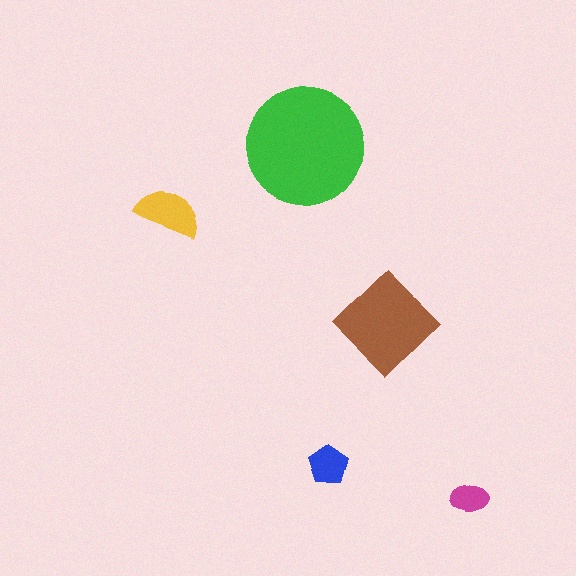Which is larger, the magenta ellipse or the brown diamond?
The brown diamond.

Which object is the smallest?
The magenta ellipse.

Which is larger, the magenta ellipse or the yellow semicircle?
The yellow semicircle.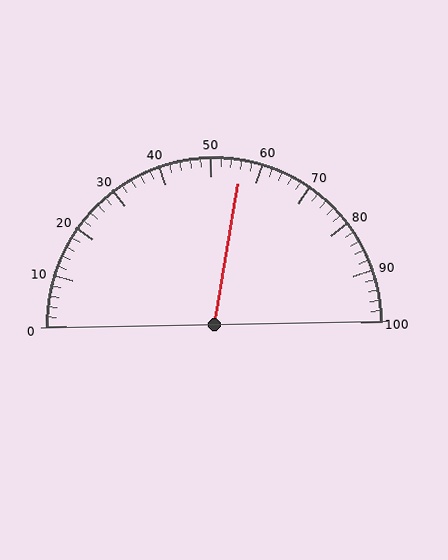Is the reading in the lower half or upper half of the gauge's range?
The reading is in the upper half of the range (0 to 100).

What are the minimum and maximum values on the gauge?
The gauge ranges from 0 to 100.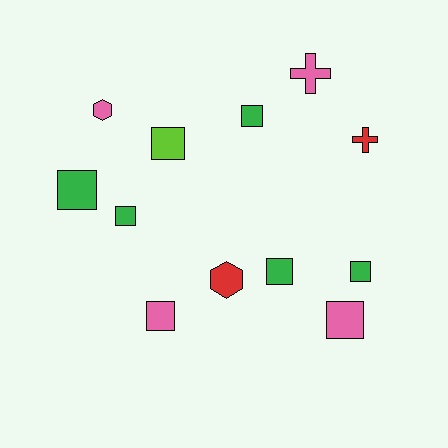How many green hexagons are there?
There are no green hexagons.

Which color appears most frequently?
Green, with 5 objects.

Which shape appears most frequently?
Square, with 8 objects.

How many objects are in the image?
There are 12 objects.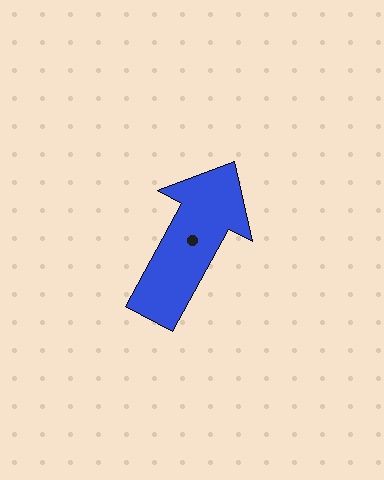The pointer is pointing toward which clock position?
Roughly 1 o'clock.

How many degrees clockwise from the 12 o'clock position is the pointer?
Approximately 28 degrees.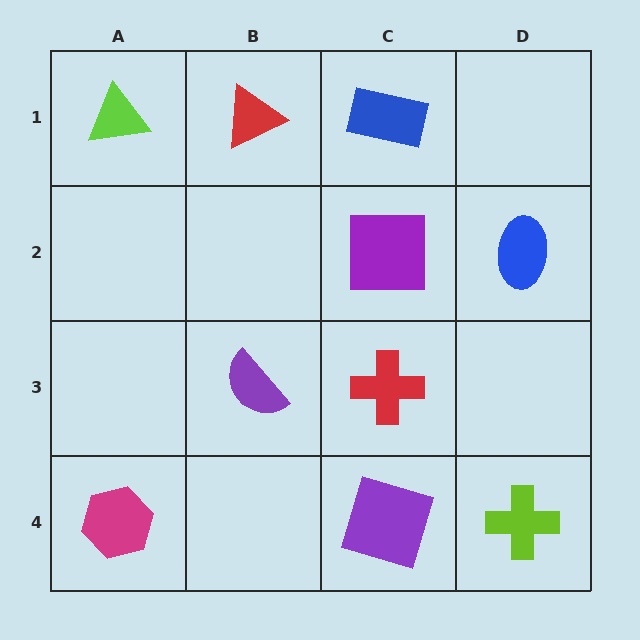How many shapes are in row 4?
3 shapes.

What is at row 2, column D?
A blue ellipse.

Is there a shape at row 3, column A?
No, that cell is empty.